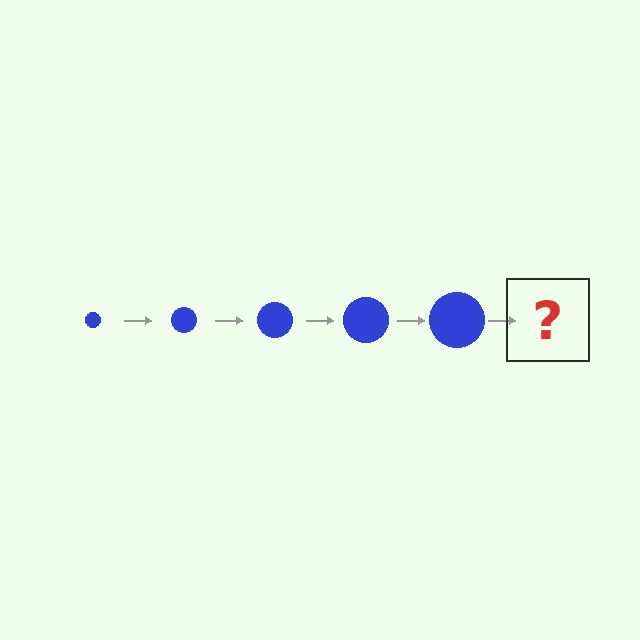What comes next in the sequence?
The next element should be a blue circle, larger than the previous one.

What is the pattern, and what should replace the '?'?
The pattern is that the circle gets progressively larger each step. The '?' should be a blue circle, larger than the previous one.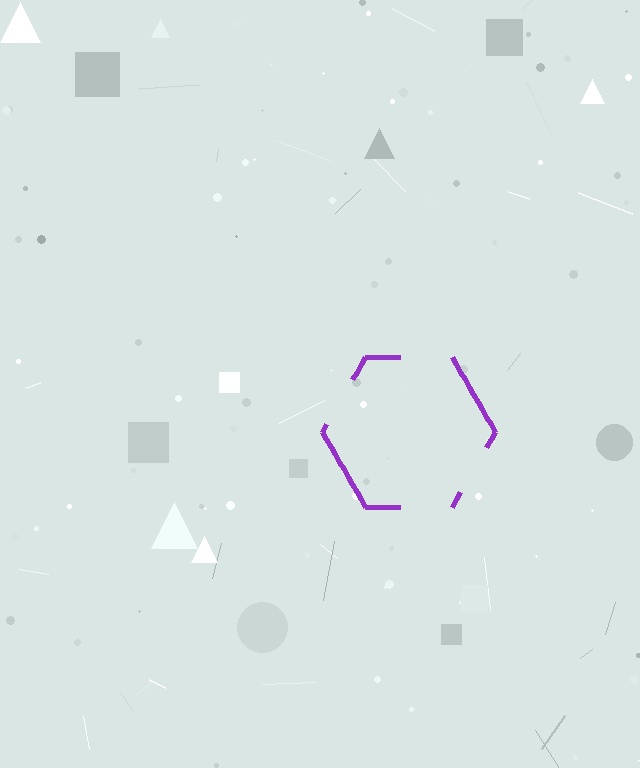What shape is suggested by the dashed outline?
The dashed outline suggests a hexagon.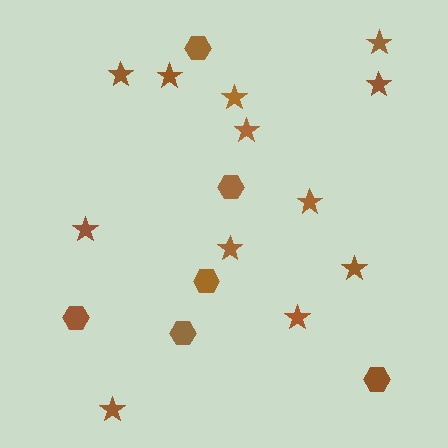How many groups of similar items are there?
There are 2 groups: one group of stars (12) and one group of hexagons (6).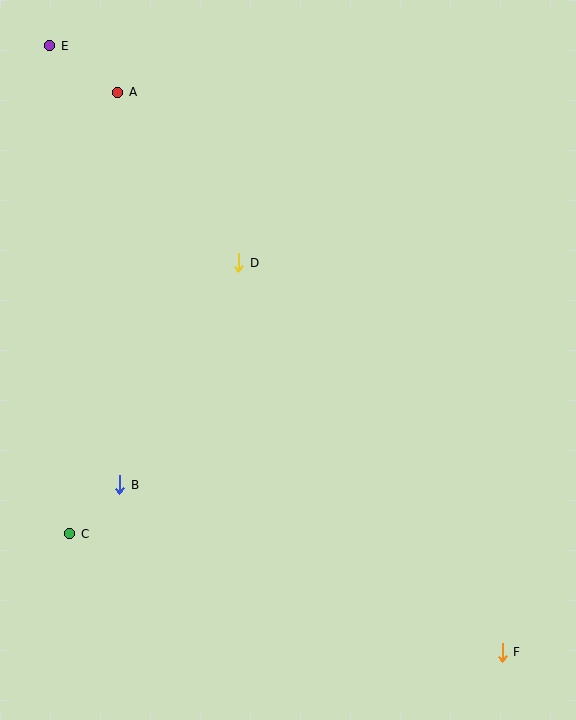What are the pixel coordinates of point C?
Point C is at (70, 534).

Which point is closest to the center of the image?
Point D at (239, 263) is closest to the center.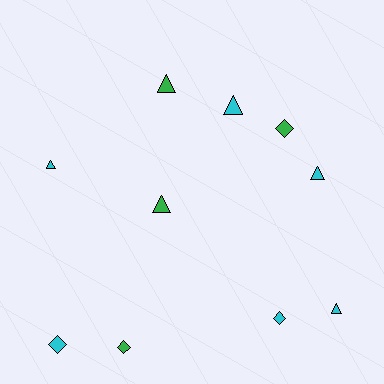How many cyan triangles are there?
There are 4 cyan triangles.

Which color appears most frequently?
Cyan, with 6 objects.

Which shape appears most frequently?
Triangle, with 6 objects.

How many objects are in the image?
There are 10 objects.